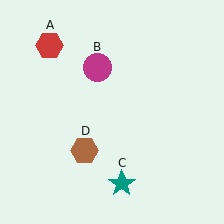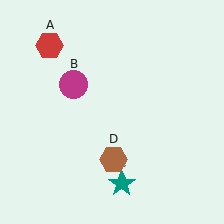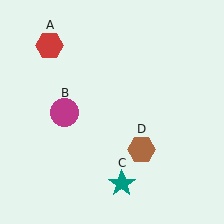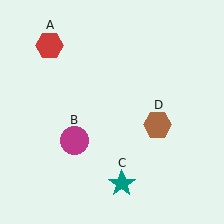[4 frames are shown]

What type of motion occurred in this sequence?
The magenta circle (object B), brown hexagon (object D) rotated counterclockwise around the center of the scene.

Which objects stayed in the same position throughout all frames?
Red hexagon (object A) and teal star (object C) remained stationary.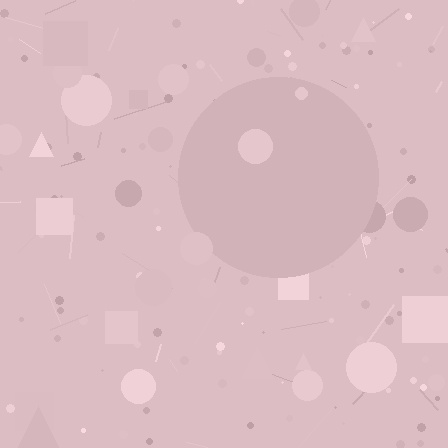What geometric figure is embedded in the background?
A circle is embedded in the background.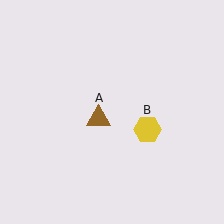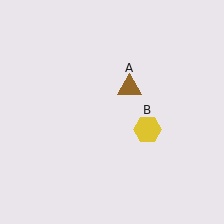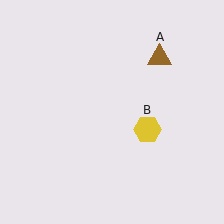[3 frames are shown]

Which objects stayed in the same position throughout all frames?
Yellow hexagon (object B) remained stationary.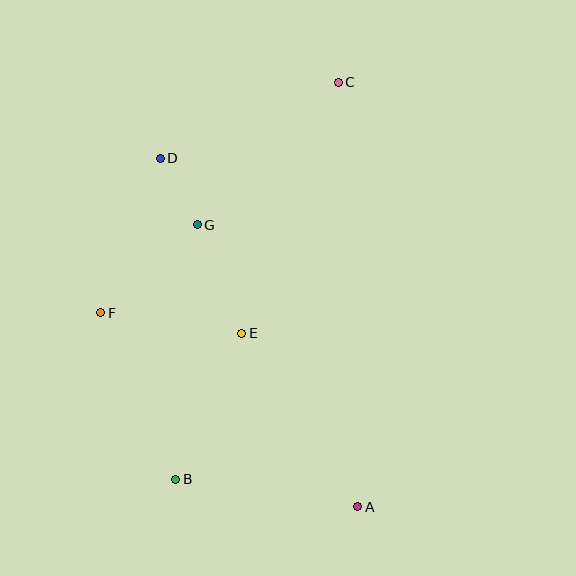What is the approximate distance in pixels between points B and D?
The distance between B and D is approximately 321 pixels.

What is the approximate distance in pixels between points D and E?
The distance between D and E is approximately 193 pixels.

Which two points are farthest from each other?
Points B and C are farthest from each other.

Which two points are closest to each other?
Points D and G are closest to each other.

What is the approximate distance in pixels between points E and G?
The distance between E and G is approximately 117 pixels.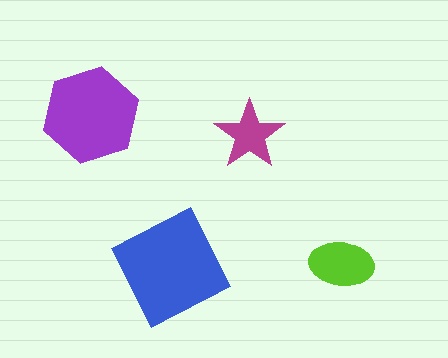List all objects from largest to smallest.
The blue square, the purple hexagon, the lime ellipse, the magenta star.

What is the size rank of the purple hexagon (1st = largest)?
2nd.